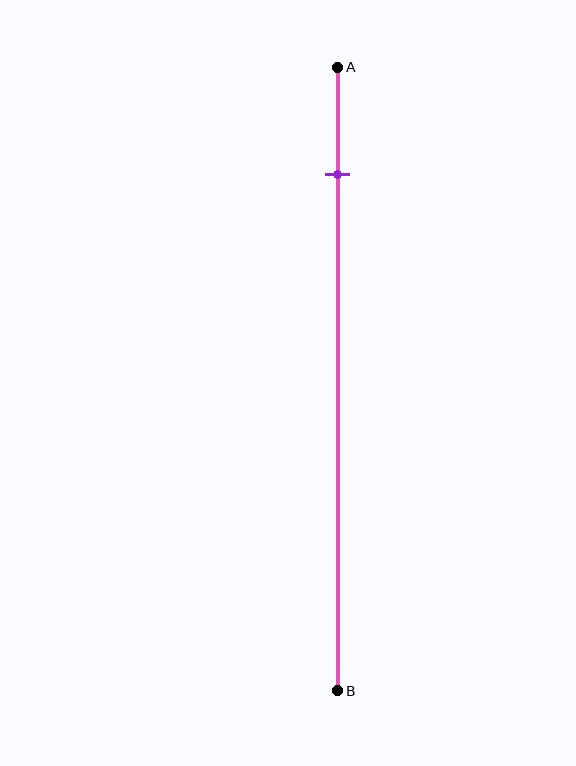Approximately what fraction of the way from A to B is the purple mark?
The purple mark is approximately 15% of the way from A to B.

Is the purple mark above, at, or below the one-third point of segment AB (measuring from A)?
The purple mark is above the one-third point of segment AB.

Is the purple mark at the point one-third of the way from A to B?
No, the mark is at about 15% from A, not at the 33% one-third point.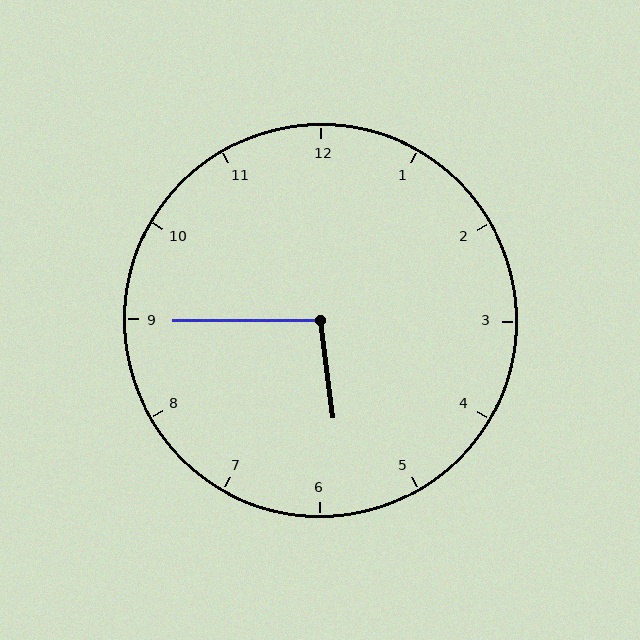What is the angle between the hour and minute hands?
Approximately 98 degrees.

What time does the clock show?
5:45.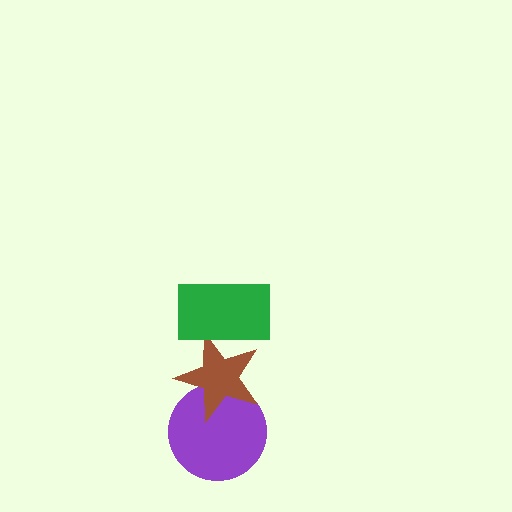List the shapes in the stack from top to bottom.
From top to bottom: the green rectangle, the brown star, the purple circle.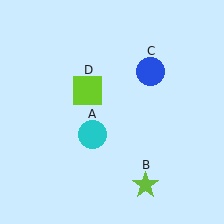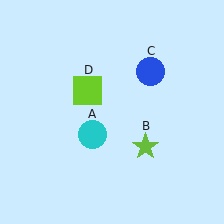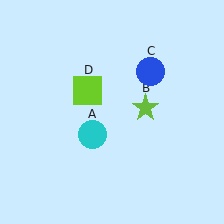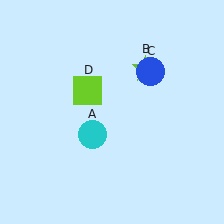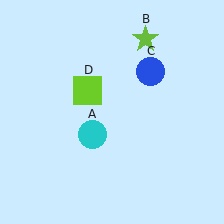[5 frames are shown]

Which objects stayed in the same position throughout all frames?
Cyan circle (object A) and blue circle (object C) and lime square (object D) remained stationary.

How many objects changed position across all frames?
1 object changed position: lime star (object B).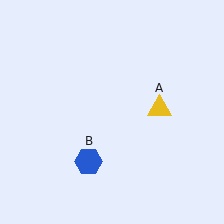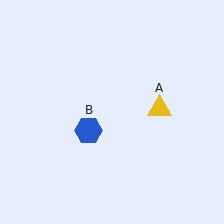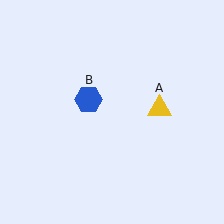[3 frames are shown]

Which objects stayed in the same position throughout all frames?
Yellow triangle (object A) remained stationary.